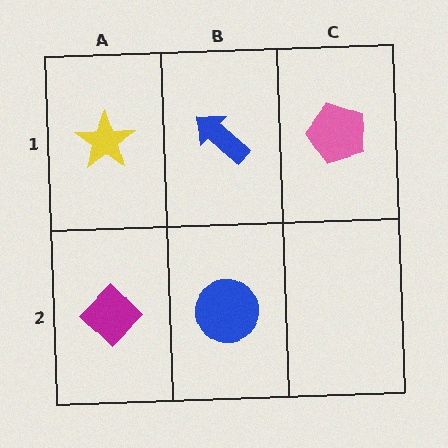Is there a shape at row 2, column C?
No, that cell is empty.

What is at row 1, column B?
A blue arrow.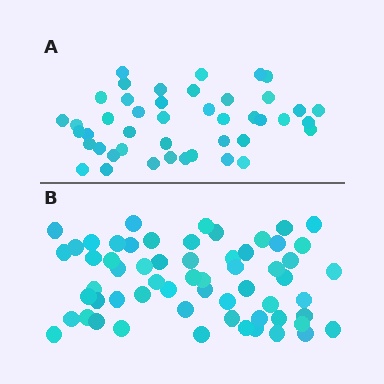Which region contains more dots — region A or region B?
Region B (the bottom region) has more dots.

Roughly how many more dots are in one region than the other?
Region B has approximately 15 more dots than region A.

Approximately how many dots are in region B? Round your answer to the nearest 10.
About 60 dots.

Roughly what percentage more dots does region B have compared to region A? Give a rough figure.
About 35% more.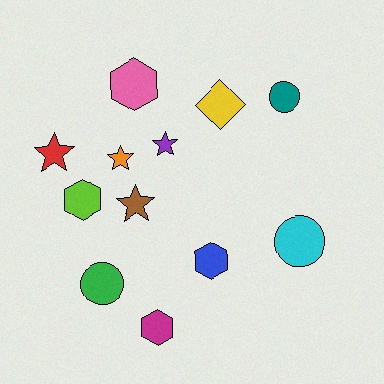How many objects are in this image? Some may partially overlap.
There are 12 objects.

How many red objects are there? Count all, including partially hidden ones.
There is 1 red object.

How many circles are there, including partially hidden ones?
There are 3 circles.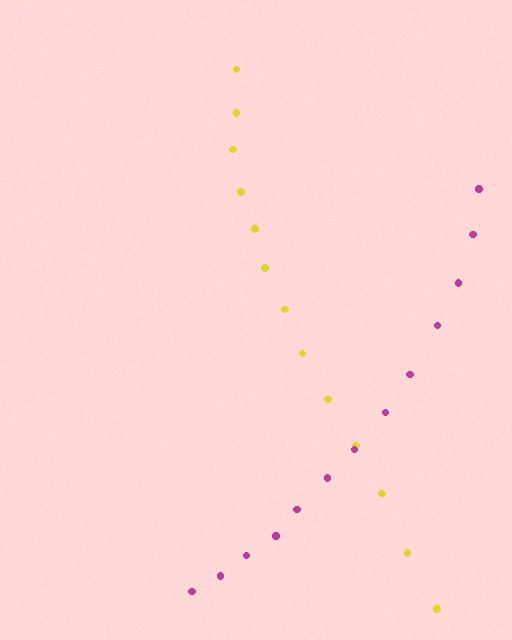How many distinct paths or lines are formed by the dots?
There are 2 distinct paths.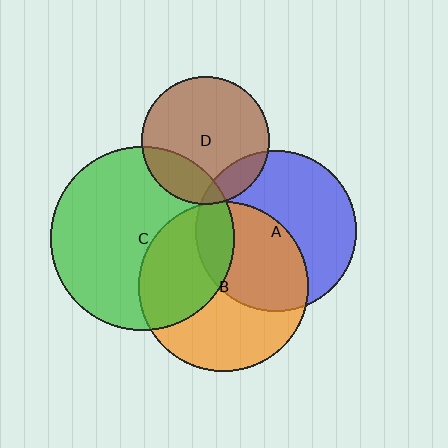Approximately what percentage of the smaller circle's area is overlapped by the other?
Approximately 20%.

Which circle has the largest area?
Circle C (green).